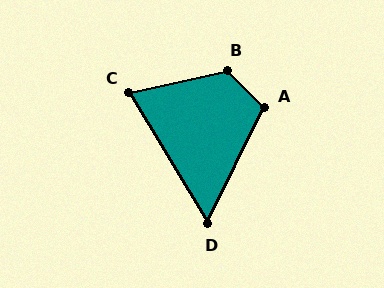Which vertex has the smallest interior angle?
D, at approximately 57 degrees.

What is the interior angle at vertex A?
Approximately 108 degrees (obtuse).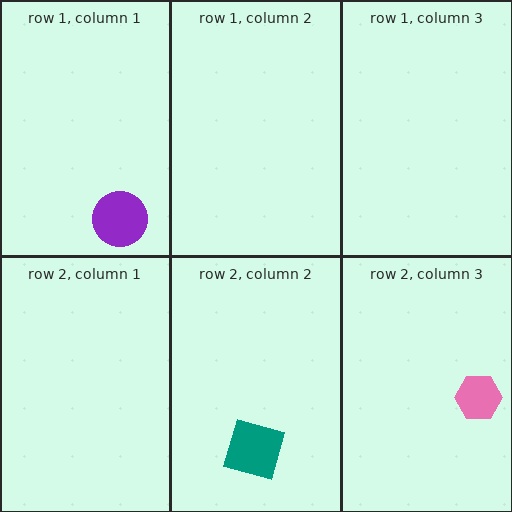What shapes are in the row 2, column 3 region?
The pink hexagon.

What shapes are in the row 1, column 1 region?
The purple circle.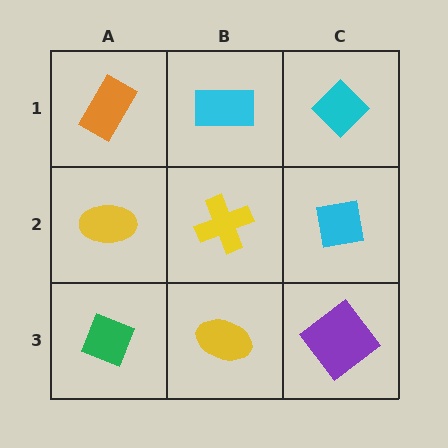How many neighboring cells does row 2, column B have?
4.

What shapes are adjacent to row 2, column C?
A cyan diamond (row 1, column C), a purple diamond (row 3, column C), a yellow cross (row 2, column B).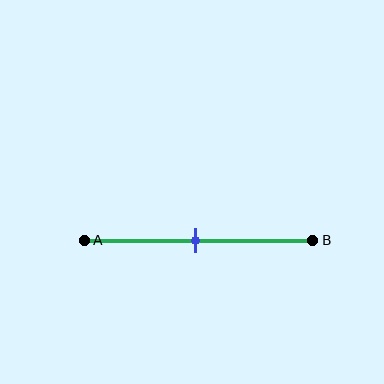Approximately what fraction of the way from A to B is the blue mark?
The blue mark is approximately 50% of the way from A to B.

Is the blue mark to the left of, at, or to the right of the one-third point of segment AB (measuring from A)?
The blue mark is to the right of the one-third point of segment AB.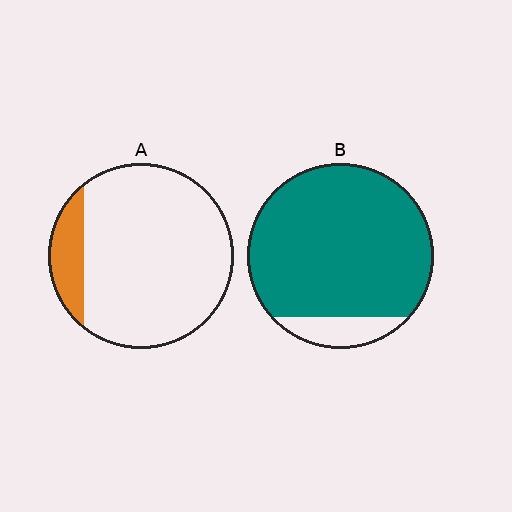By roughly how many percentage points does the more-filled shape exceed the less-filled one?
By roughly 75 percentage points (B over A).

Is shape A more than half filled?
No.